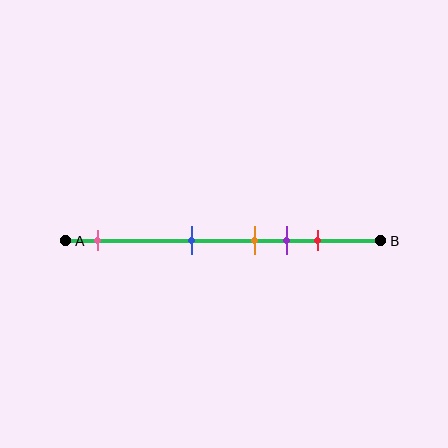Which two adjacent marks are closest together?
The orange and purple marks are the closest adjacent pair.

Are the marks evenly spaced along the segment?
No, the marks are not evenly spaced.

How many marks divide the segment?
There are 5 marks dividing the segment.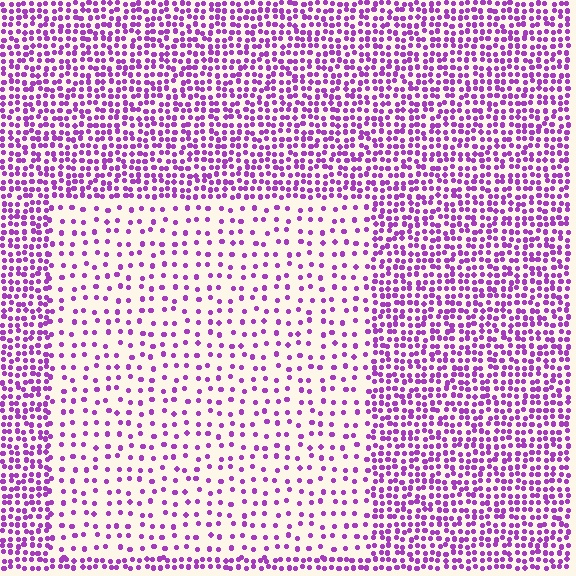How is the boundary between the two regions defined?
The boundary is defined by a change in element density (approximately 2.5x ratio). All elements are the same color, size, and shape.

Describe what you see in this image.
The image contains small purple elements arranged at two different densities. A rectangle-shaped region is visible where the elements are less densely packed than the surrounding area.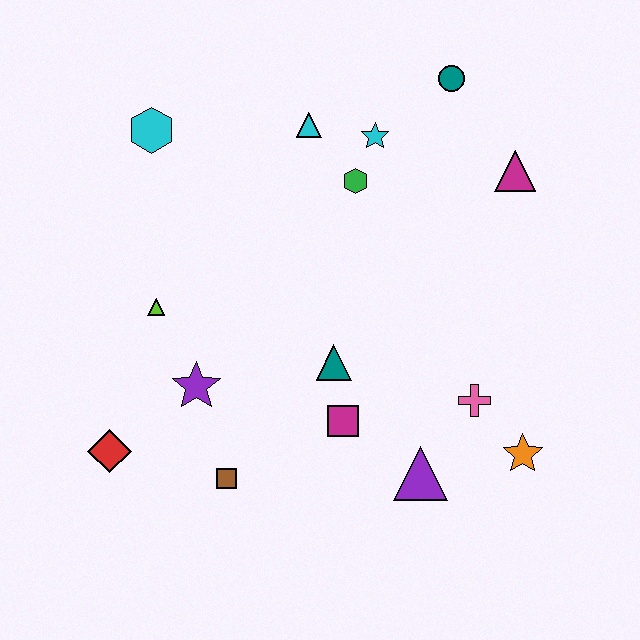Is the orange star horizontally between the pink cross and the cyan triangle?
No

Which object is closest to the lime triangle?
The purple star is closest to the lime triangle.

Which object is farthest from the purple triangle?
The cyan hexagon is farthest from the purple triangle.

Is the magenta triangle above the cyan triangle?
No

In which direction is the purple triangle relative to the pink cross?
The purple triangle is below the pink cross.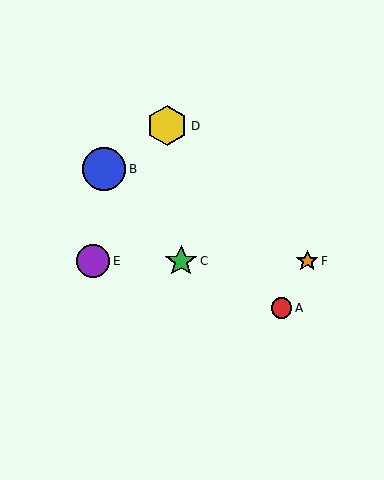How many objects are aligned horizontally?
3 objects (C, E, F) are aligned horizontally.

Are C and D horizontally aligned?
No, C is at y≈261 and D is at y≈126.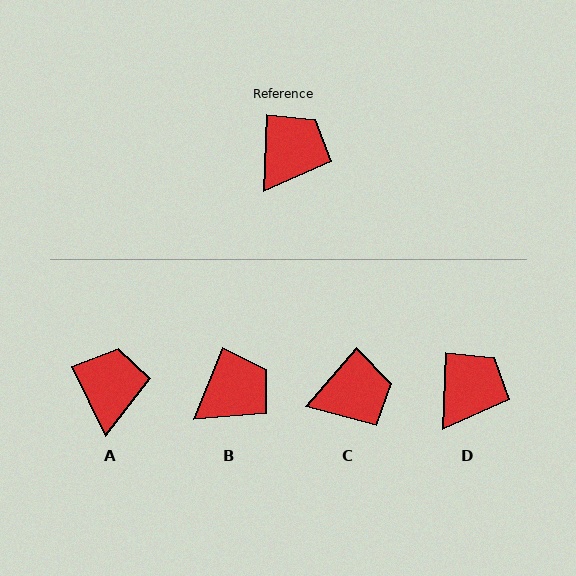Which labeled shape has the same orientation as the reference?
D.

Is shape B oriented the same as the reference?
No, it is off by about 20 degrees.